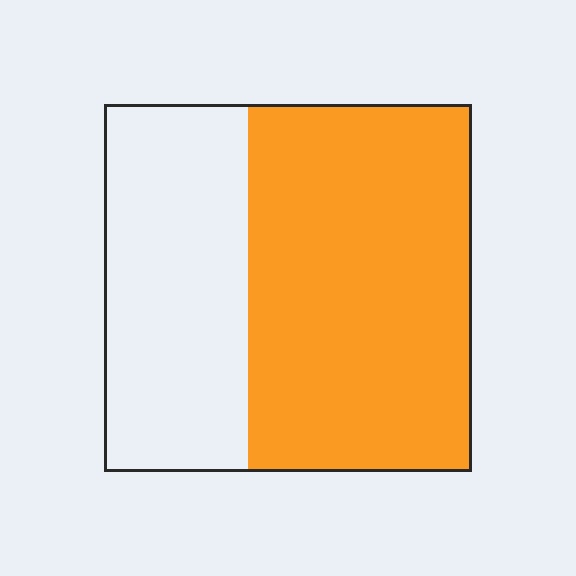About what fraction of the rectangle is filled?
About three fifths (3/5).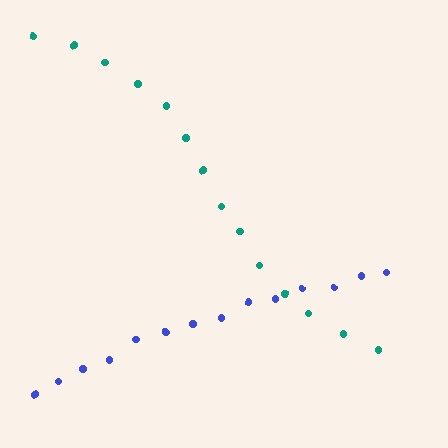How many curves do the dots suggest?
There are 2 distinct paths.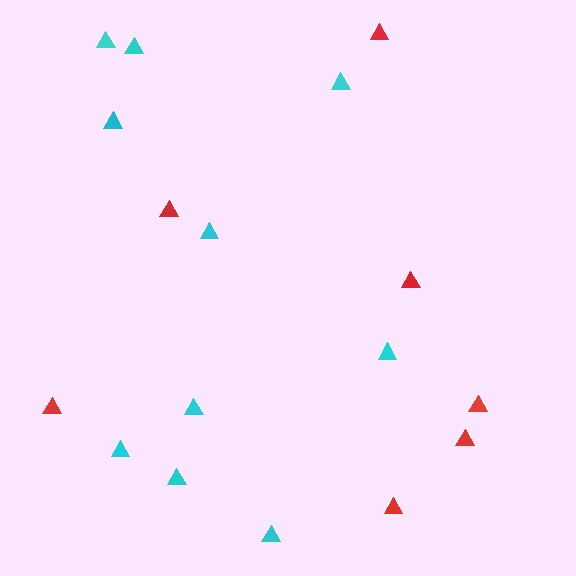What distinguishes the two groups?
There are 2 groups: one group of cyan triangles (10) and one group of red triangles (7).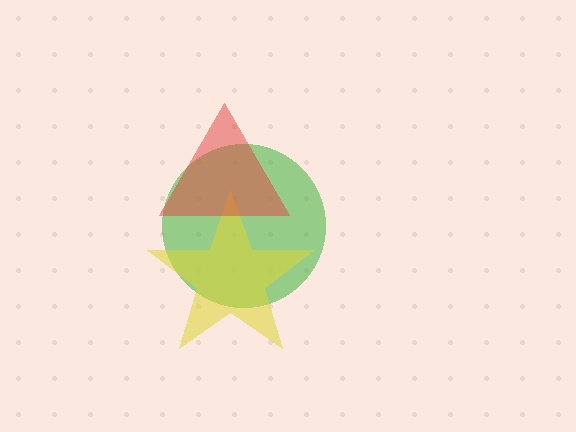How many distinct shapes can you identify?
There are 3 distinct shapes: a green circle, a yellow star, a red triangle.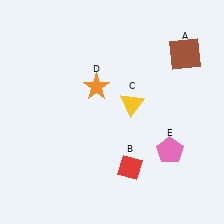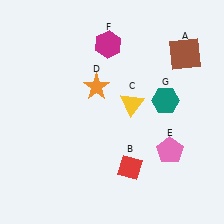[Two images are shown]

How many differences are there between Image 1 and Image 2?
There are 2 differences between the two images.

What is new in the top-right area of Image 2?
A teal hexagon (G) was added in the top-right area of Image 2.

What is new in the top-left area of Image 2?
A magenta hexagon (F) was added in the top-left area of Image 2.